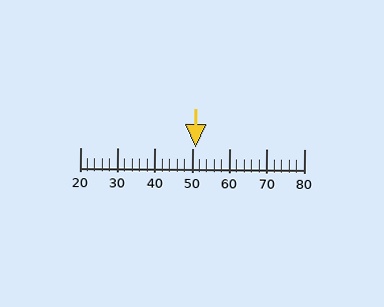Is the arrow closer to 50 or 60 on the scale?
The arrow is closer to 50.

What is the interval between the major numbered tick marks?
The major tick marks are spaced 10 units apart.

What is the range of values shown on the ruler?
The ruler shows values from 20 to 80.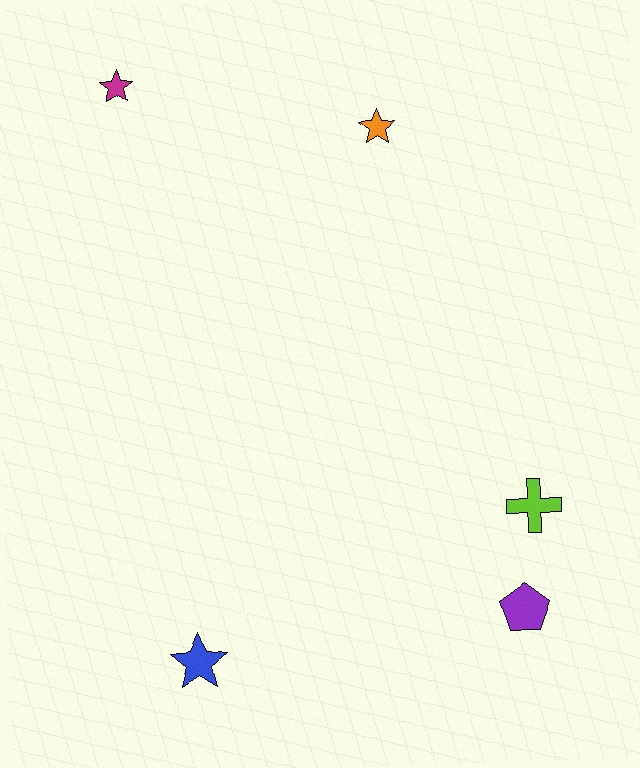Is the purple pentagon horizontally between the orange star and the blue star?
No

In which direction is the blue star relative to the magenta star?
The blue star is below the magenta star.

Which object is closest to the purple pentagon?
The lime cross is closest to the purple pentagon.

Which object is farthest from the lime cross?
The magenta star is farthest from the lime cross.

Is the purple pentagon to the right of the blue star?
Yes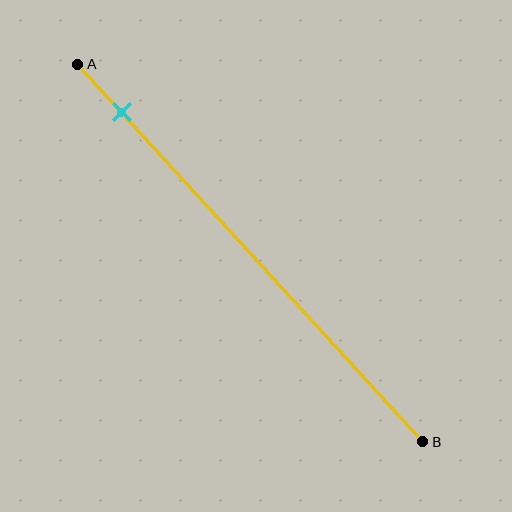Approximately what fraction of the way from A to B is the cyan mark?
The cyan mark is approximately 15% of the way from A to B.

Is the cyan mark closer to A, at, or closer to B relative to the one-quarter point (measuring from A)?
The cyan mark is closer to point A than the one-quarter point of segment AB.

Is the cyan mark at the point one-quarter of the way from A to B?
No, the mark is at about 15% from A, not at the 25% one-quarter point.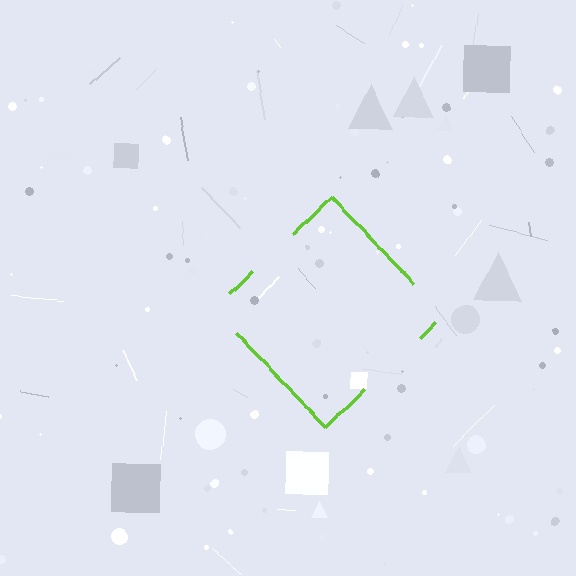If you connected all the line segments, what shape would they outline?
They would outline a diamond.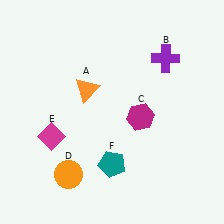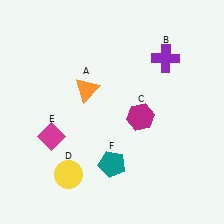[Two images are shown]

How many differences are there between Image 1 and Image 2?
There is 1 difference between the two images.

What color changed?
The circle (D) changed from orange in Image 1 to yellow in Image 2.